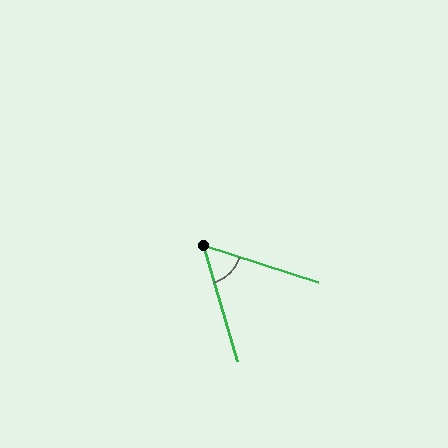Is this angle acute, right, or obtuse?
It is acute.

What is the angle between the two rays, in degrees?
Approximately 56 degrees.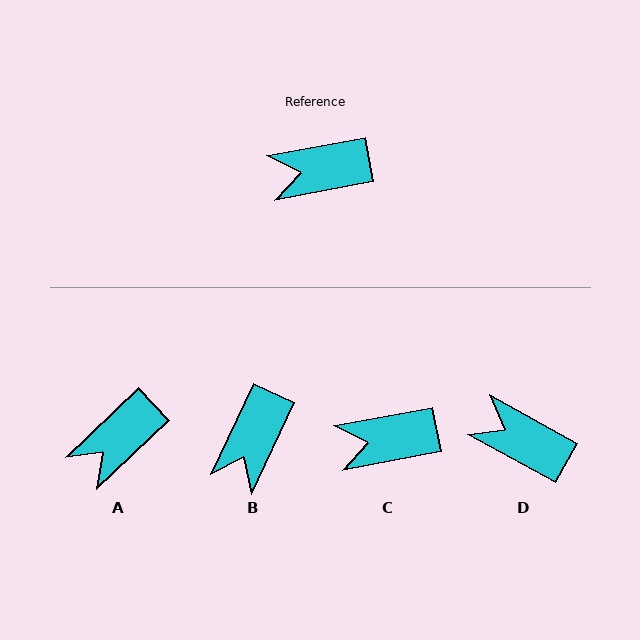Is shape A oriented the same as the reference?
No, it is off by about 33 degrees.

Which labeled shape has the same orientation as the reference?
C.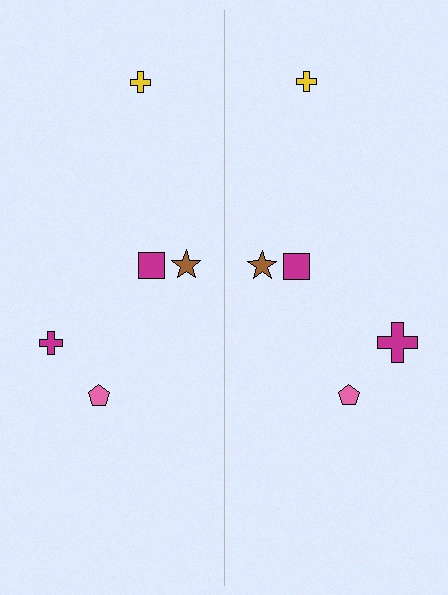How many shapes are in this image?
There are 10 shapes in this image.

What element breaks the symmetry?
The magenta cross on the right side has a different size than its mirror counterpart.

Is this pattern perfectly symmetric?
No, the pattern is not perfectly symmetric. The magenta cross on the right side has a different size than its mirror counterpart.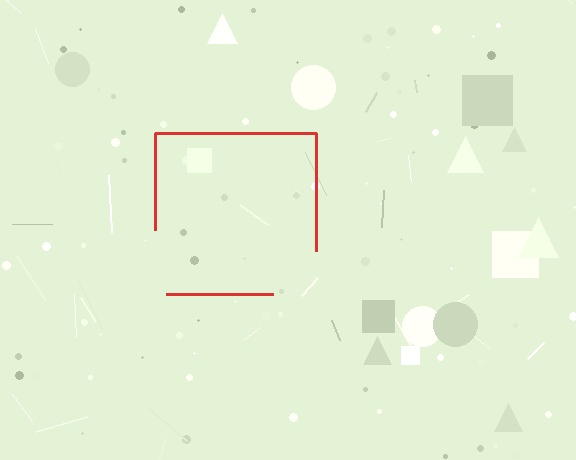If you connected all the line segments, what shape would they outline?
They would outline a square.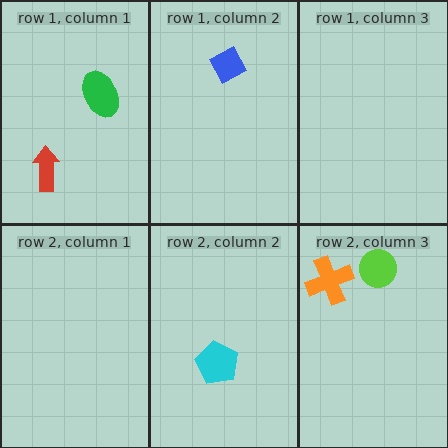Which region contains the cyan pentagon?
The row 2, column 2 region.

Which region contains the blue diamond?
The row 1, column 2 region.